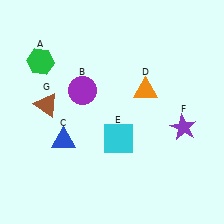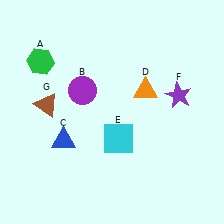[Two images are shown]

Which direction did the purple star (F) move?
The purple star (F) moved up.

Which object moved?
The purple star (F) moved up.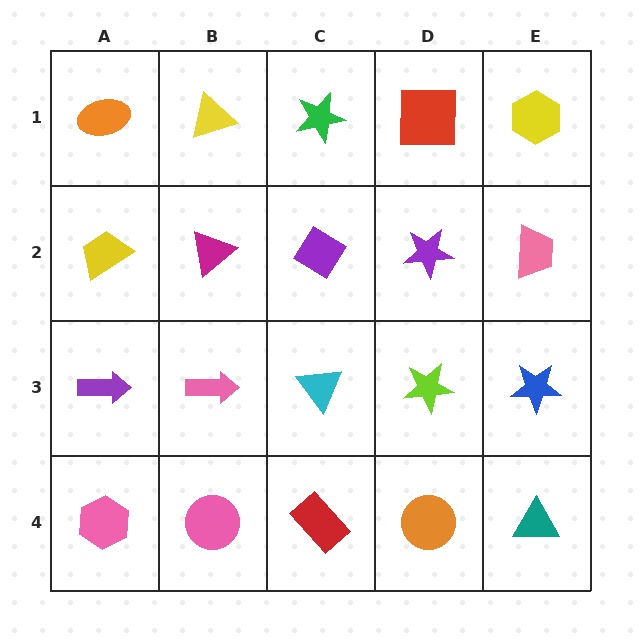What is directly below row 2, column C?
A cyan triangle.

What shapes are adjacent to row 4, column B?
A pink arrow (row 3, column B), a pink hexagon (row 4, column A), a red rectangle (row 4, column C).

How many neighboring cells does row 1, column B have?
3.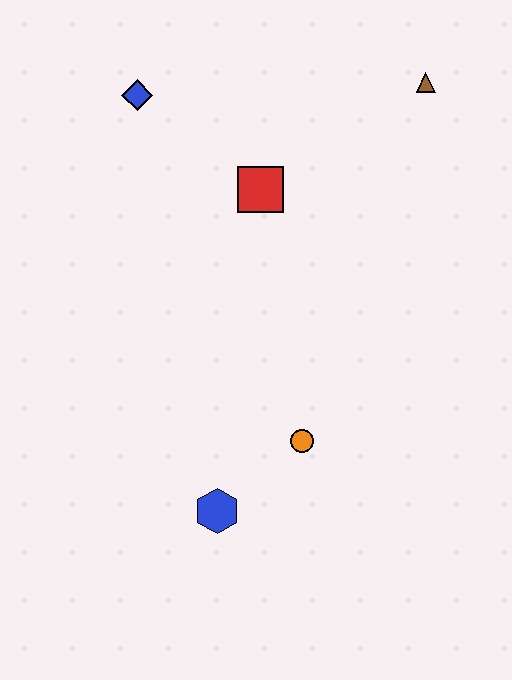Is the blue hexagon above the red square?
No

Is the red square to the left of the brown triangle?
Yes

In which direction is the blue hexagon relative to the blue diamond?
The blue hexagon is below the blue diamond.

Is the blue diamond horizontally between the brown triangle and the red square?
No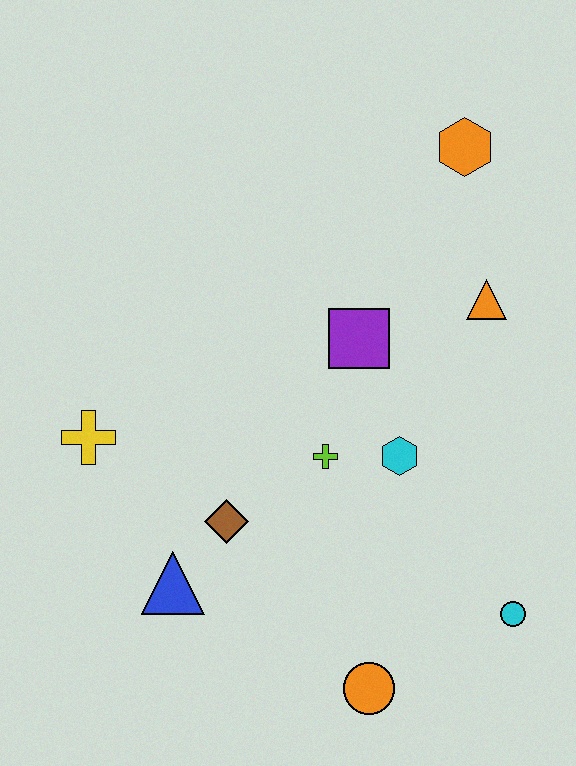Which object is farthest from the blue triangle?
The orange hexagon is farthest from the blue triangle.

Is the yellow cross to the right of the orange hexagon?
No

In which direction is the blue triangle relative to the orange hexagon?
The blue triangle is below the orange hexagon.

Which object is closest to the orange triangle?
The purple square is closest to the orange triangle.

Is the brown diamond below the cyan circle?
No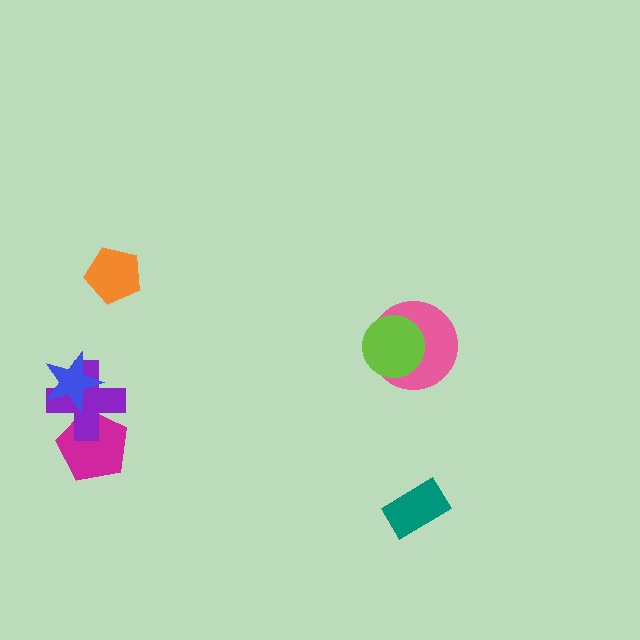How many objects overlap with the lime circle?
1 object overlaps with the lime circle.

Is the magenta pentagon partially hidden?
Yes, it is partially covered by another shape.